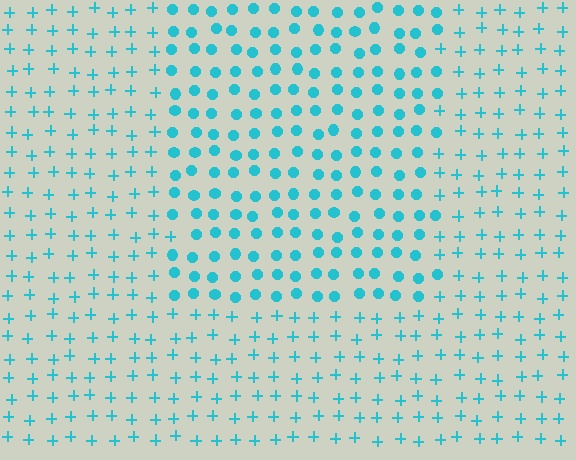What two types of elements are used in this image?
The image uses circles inside the rectangle region and plus signs outside it.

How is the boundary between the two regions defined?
The boundary is defined by a change in element shape: circles inside vs. plus signs outside. All elements share the same color and spacing.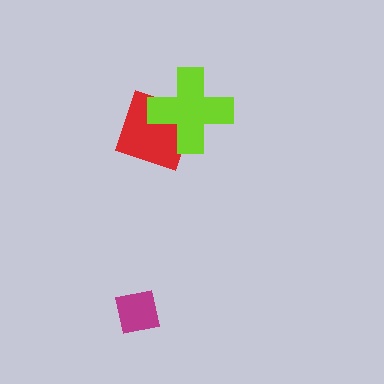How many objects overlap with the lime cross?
1 object overlaps with the lime cross.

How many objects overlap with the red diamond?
1 object overlaps with the red diamond.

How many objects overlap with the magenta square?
0 objects overlap with the magenta square.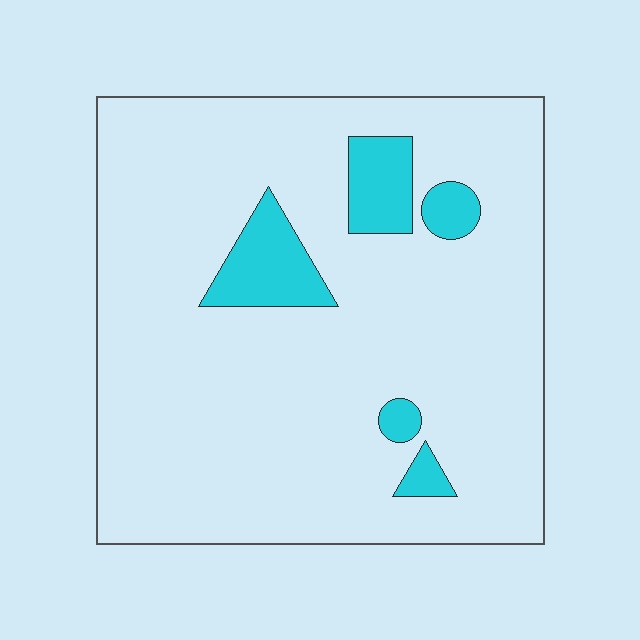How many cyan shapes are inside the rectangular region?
5.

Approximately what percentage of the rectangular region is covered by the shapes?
Approximately 10%.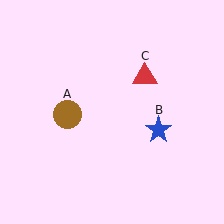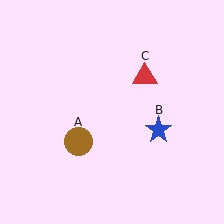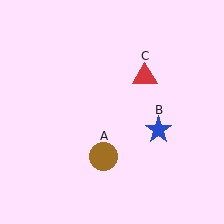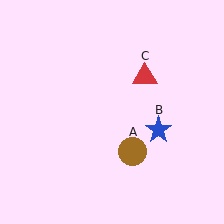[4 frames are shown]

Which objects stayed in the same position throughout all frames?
Blue star (object B) and red triangle (object C) remained stationary.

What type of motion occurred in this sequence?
The brown circle (object A) rotated counterclockwise around the center of the scene.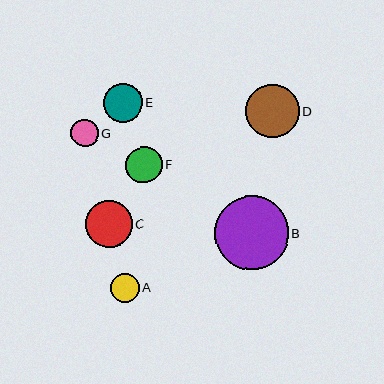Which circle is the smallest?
Circle G is the smallest with a size of approximately 28 pixels.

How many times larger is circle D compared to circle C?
Circle D is approximately 1.1 times the size of circle C.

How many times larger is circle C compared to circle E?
Circle C is approximately 1.2 times the size of circle E.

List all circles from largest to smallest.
From largest to smallest: B, D, C, E, F, A, G.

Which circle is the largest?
Circle B is the largest with a size of approximately 74 pixels.